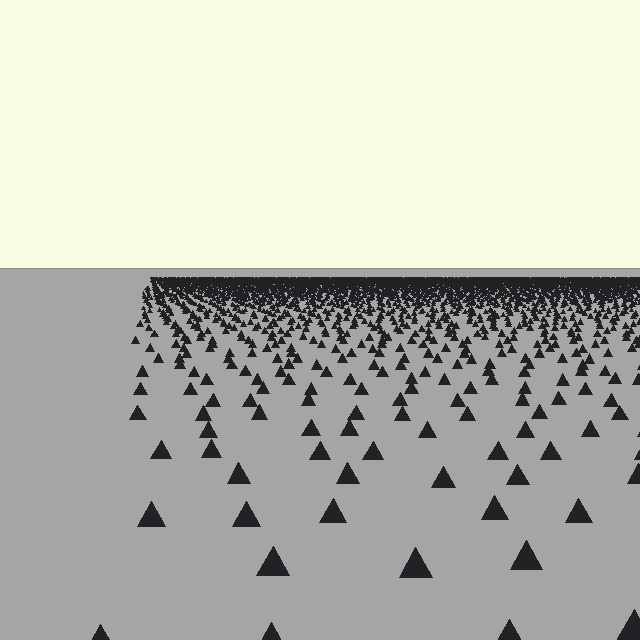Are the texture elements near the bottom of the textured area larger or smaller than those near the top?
Larger. Near the bottom, elements are closer to the viewer and appear at a bigger on-screen size.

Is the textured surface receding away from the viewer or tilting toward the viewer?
The surface is receding away from the viewer. Texture elements get smaller and denser toward the top.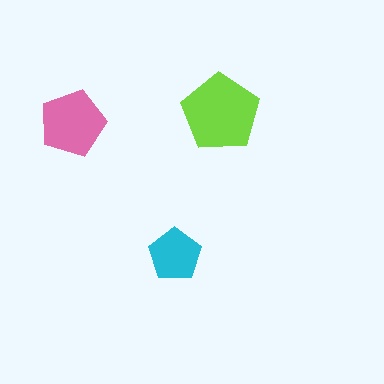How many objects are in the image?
There are 3 objects in the image.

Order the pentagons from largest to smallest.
the lime one, the pink one, the cyan one.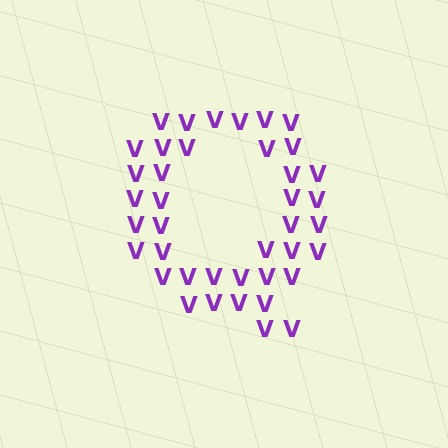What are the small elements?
The small elements are letter V's.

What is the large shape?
The large shape is the letter Q.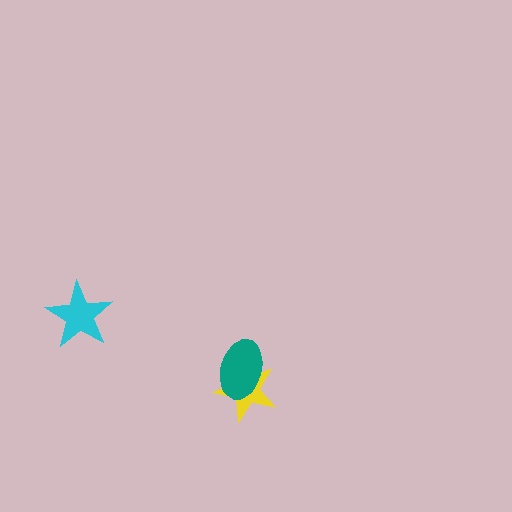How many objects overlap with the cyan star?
0 objects overlap with the cyan star.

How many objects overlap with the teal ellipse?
1 object overlaps with the teal ellipse.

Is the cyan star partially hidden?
No, no other shape covers it.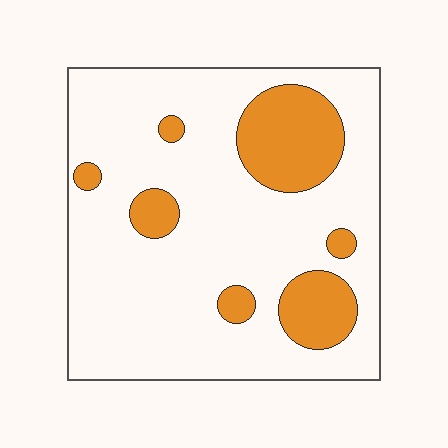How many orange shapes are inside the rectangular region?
7.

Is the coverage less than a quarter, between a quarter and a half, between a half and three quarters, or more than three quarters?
Less than a quarter.